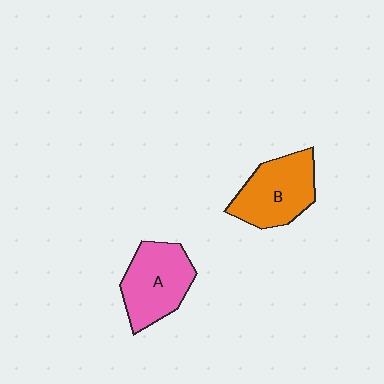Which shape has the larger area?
Shape B (orange).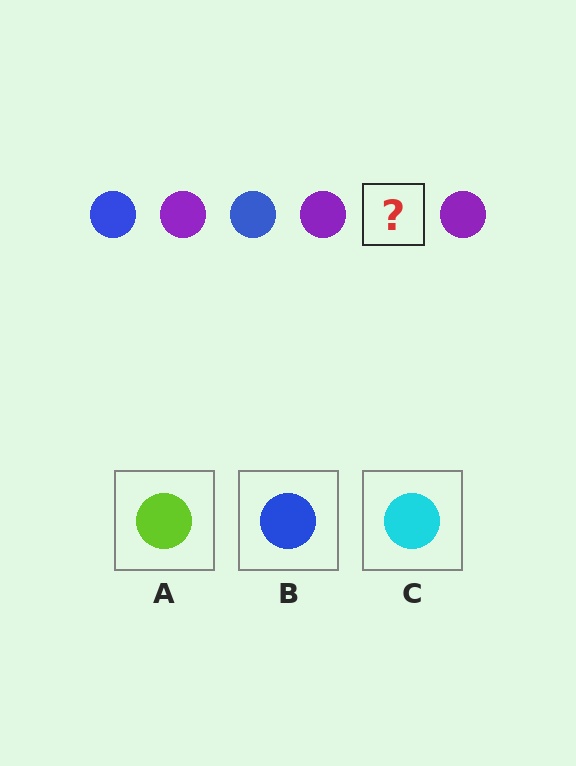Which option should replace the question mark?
Option B.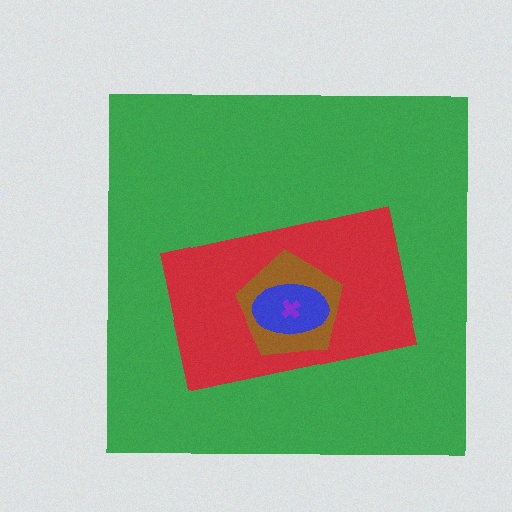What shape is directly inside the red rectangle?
The brown pentagon.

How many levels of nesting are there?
5.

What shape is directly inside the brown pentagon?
The blue ellipse.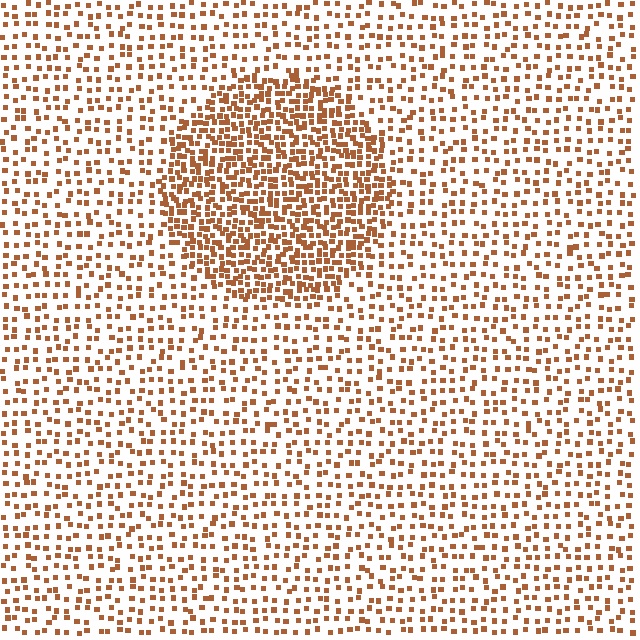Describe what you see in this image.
The image contains small brown elements arranged at two different densities. A circle-shaped region is visible where the elements are more densely packed than the surrounding area.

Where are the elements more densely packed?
The elements are more densely packed inside the circle boundary.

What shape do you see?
I see a circle.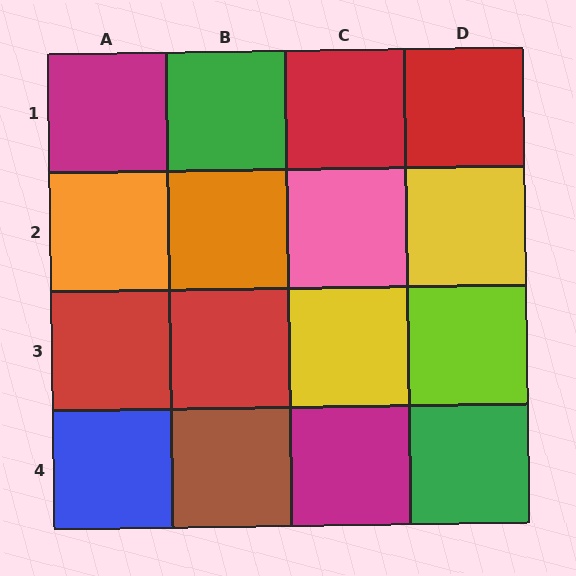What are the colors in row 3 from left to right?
Red, red, yellow, lime.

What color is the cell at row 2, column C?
Pink.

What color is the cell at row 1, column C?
Red.